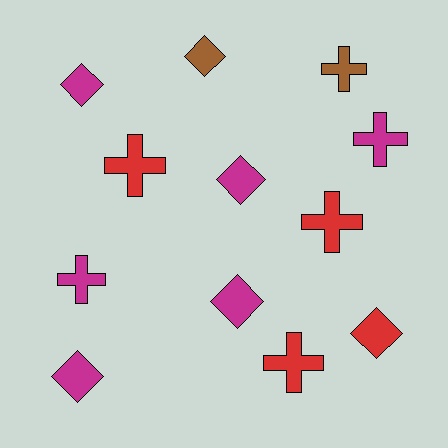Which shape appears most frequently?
Diamond, with 6 objects.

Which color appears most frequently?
Magenta, with 6 objects.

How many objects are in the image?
There are 12 objects.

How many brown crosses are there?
There is 1 brown cross.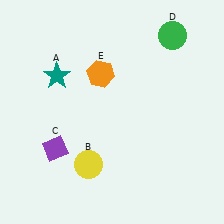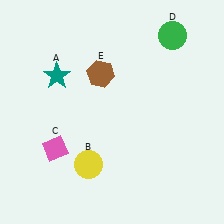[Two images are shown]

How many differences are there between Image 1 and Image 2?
There are 2 differences between the two images.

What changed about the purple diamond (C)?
In Image 1, C is purple. In Image 2, it changed to pink.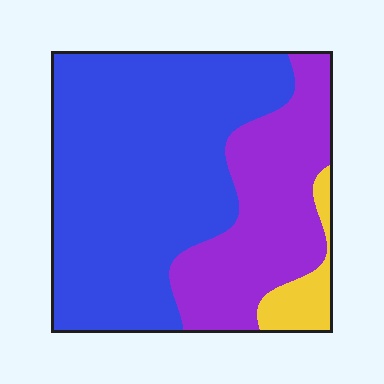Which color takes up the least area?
Yellow, at roughly 5%.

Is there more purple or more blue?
Blue.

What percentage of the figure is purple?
Purple takes up between a quarter and a half of the figure.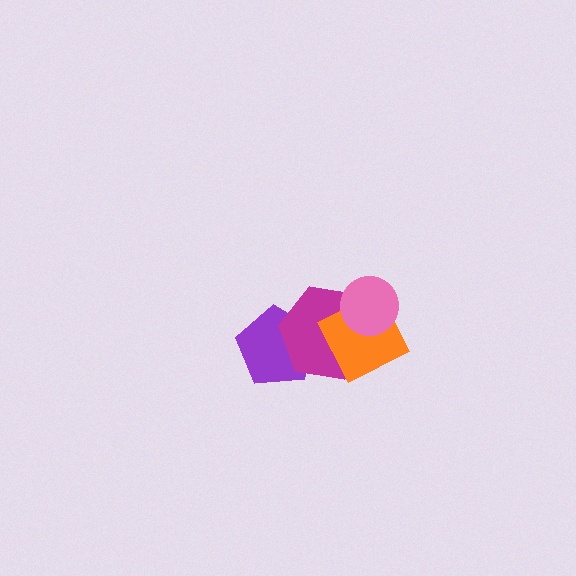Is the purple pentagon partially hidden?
Yes, it is partially covered by another shape.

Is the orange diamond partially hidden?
Yes, it is partially covered by another shape.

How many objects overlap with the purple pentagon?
1 object overlaps with the purple pentagon.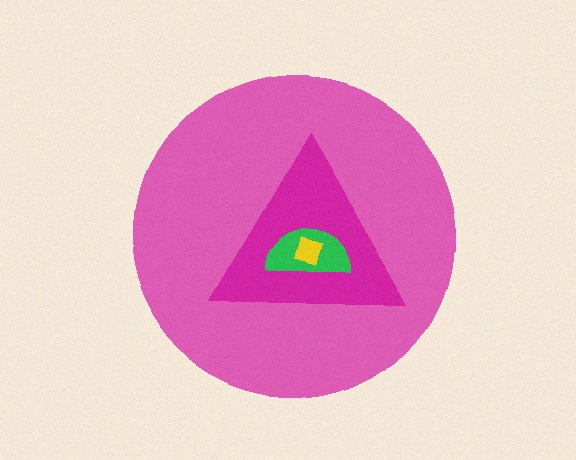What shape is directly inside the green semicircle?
The yellow diamond.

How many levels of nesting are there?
4.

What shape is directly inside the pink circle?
The magenta triangle.